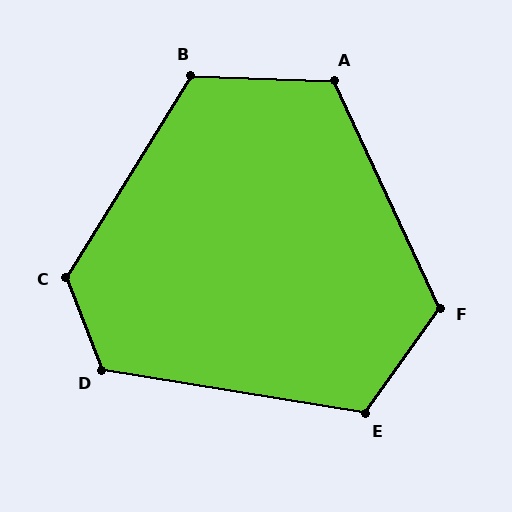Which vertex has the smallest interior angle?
E, at approximately 116 degrees.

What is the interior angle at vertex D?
Approximately 121 degrees (obtuse).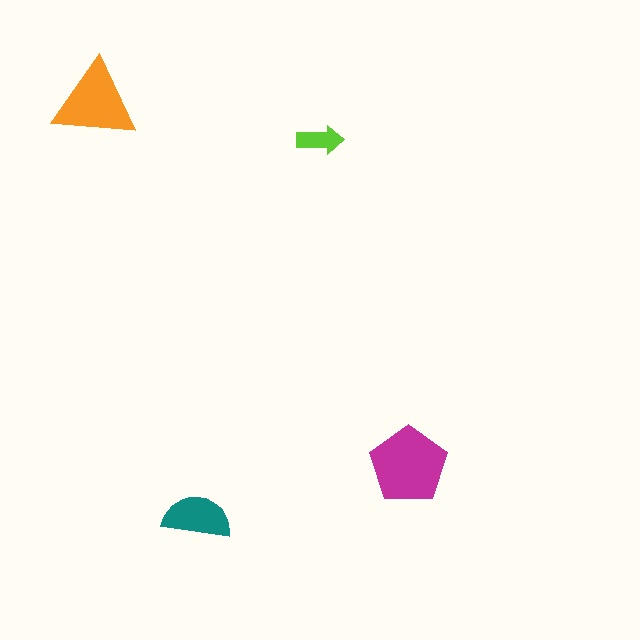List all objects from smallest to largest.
The lime arrow, the teal semicircle, the orange triangle, the magenta pentagon.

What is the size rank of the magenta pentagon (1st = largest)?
1st.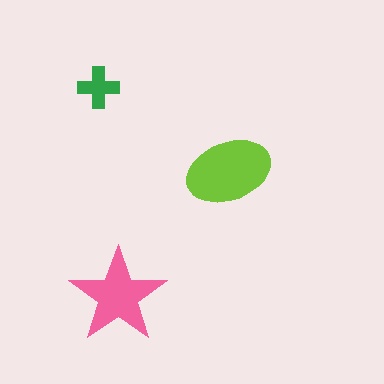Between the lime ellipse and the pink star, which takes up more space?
The lime ellipse.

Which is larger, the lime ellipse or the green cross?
The lime ellipse.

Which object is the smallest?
The green cross.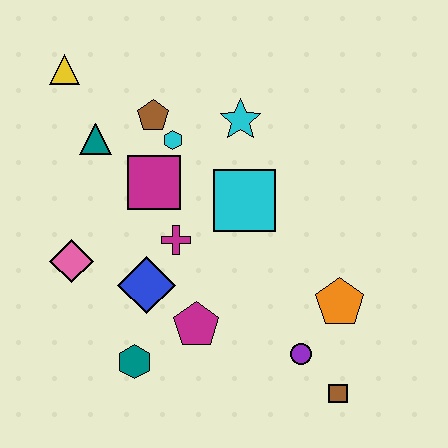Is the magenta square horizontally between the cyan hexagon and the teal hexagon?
Yes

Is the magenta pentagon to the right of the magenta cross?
Yes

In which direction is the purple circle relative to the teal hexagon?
The purple circle is to the right of the teal hexagon.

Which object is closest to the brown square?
The purple circle is closest to the brown square.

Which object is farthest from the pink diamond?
The brown square is farthest from the pink diamond.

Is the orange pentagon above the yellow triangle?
No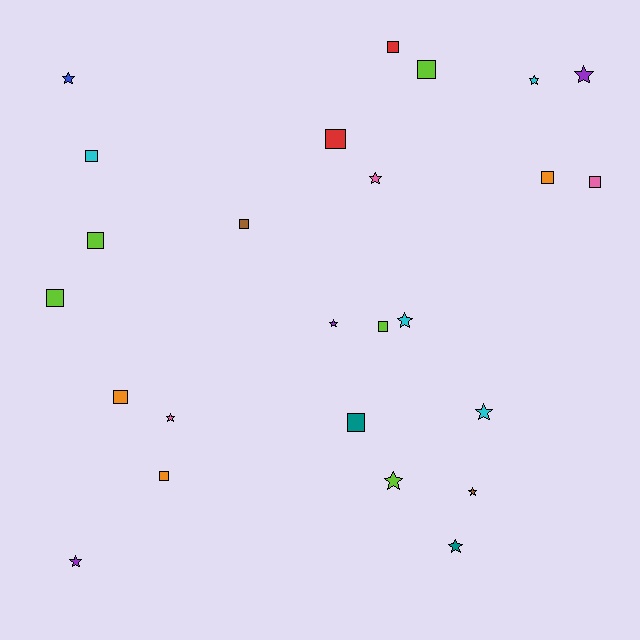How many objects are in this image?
There are 25 objects.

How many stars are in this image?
There are 12 stars.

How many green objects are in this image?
There are no green objects.